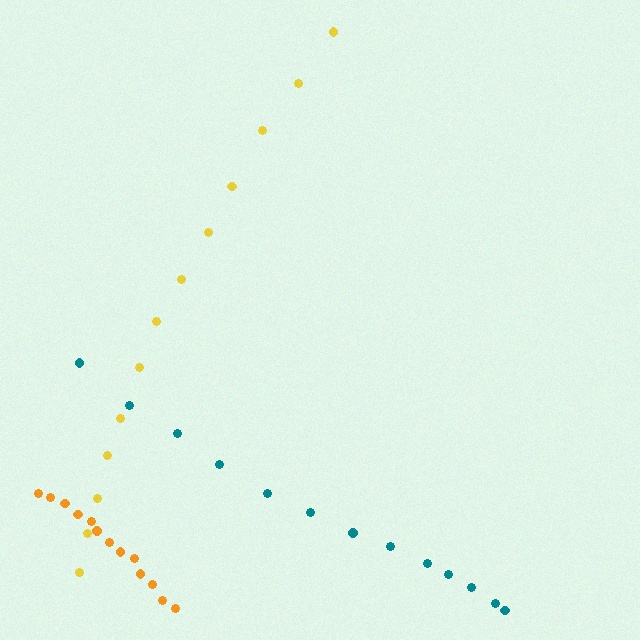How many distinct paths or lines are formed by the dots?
There are 3 distinct paths.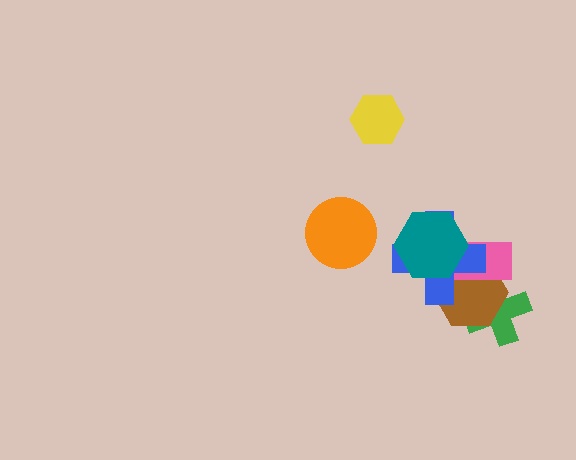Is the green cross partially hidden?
Yes, it is partially covered by another shape.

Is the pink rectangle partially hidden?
Yes, it is partially covered by another shape.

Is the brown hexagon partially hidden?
Yes, it is partially covered by another shape.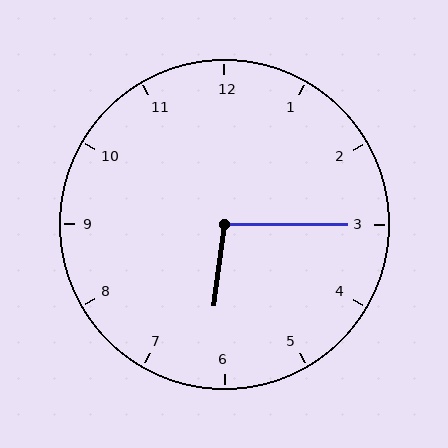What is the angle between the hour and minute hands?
Approximately 98 degrees.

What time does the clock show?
6:15.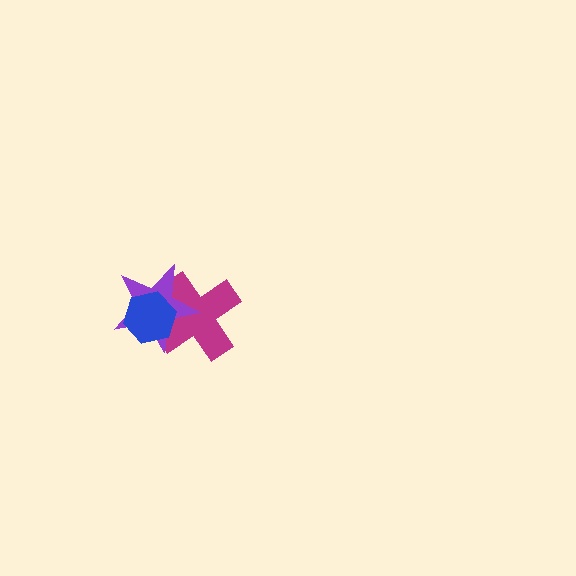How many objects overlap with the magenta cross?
2 objects overlap with the magenta cross.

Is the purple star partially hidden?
Yes, it is partially covered by another shape.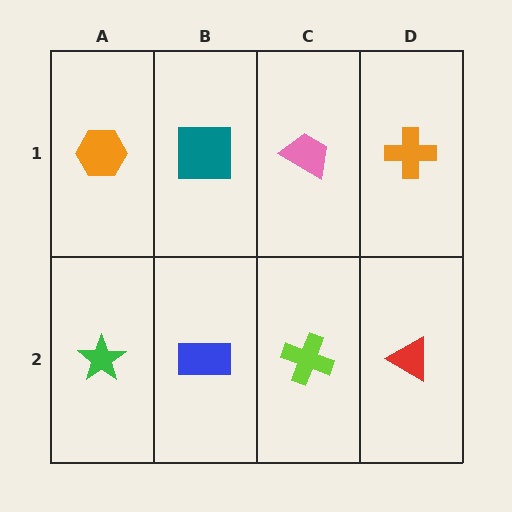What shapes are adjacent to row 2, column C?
A pink trapezoid (row 1, column C), a blue rectangle (row 2, column B), a red triangle (row 2, column D).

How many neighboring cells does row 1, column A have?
2.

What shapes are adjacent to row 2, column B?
A teal square (row 1, column B), a green star (row 2, column A), a lime cross (row 2, column C).